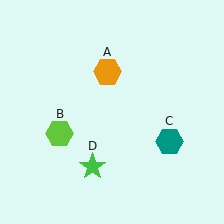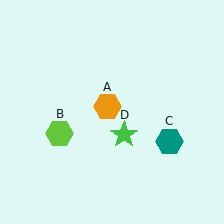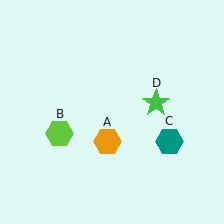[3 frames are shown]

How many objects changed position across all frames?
2 objects changed position: orange hexagon (object A), green star (object D).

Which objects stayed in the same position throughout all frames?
Lime hexagon (object B) and teal hexagon (object C) remained stationary.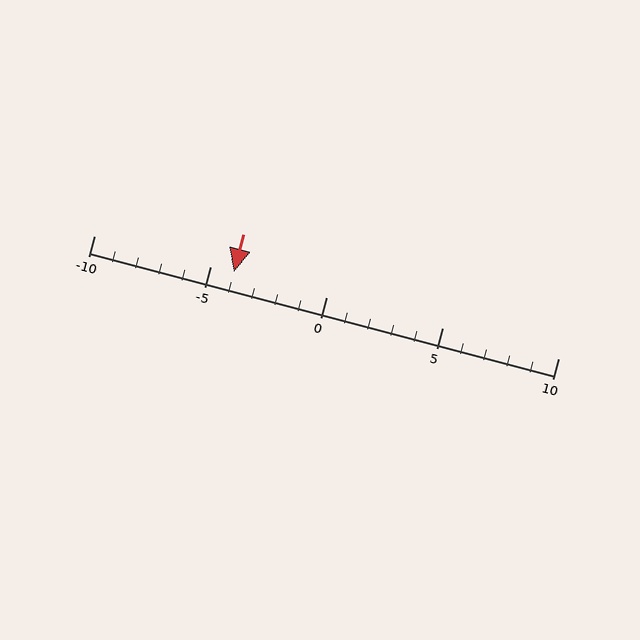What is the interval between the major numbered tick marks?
The major tick marks are spaced 5 units apart.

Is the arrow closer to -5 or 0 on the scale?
The arrow is closer to -5.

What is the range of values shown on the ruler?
The ruler shows values from -10 to 10.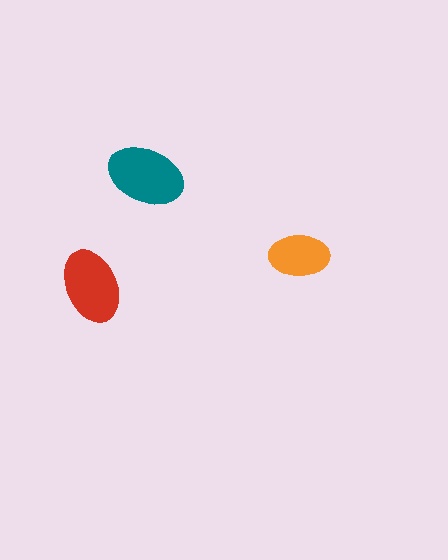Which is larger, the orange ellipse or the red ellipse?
The red one.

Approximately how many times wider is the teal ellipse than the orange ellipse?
About 1.5 times wider.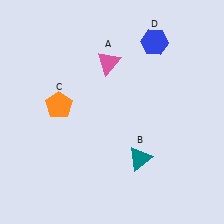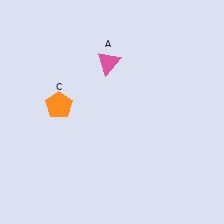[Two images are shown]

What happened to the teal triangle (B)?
The teal triangle (B) was removed in Image 2. It was in the bottom-right area of Image 1.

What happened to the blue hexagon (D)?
The blue hexagon (D) was removed in Image 2. It was in the top-right area of Image 1.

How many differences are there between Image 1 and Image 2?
There are 2 differences between the two images.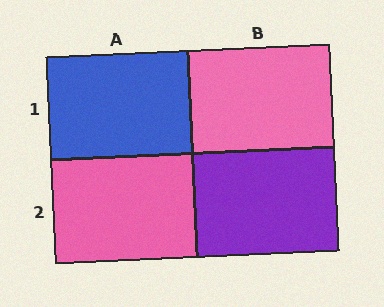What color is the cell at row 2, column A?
Pink.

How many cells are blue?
1 cell is blue.